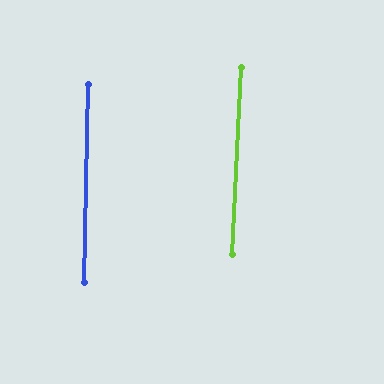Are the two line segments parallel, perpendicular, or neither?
Parallel — their directions differ by only 1.7°.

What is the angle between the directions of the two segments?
Approximately 2 degrees.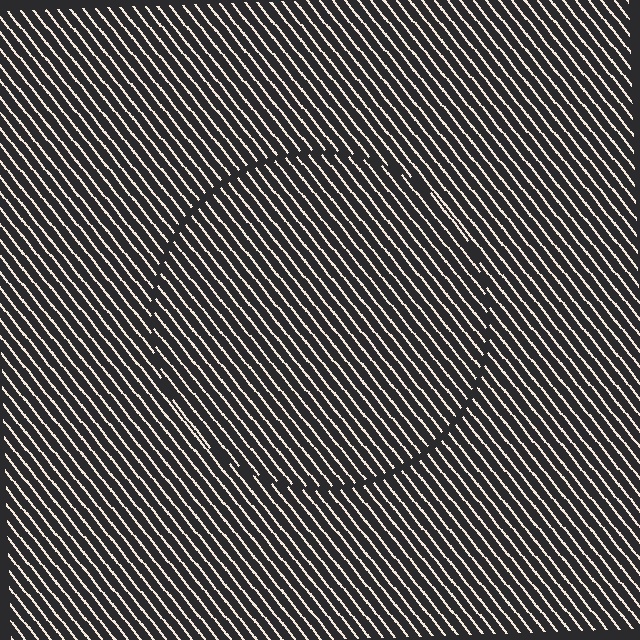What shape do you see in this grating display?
An illusory circle. The interior of the shape contains the same grating, shifted by half a period — the contour is defined by the phase discontinuity where line-ends from the inner and outer gratings abut.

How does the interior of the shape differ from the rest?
The interior of the shape contains the same grating, shifted by half a period — the contour is defined by the phase discontinuity where line-ends from the inner and outer gratings abut.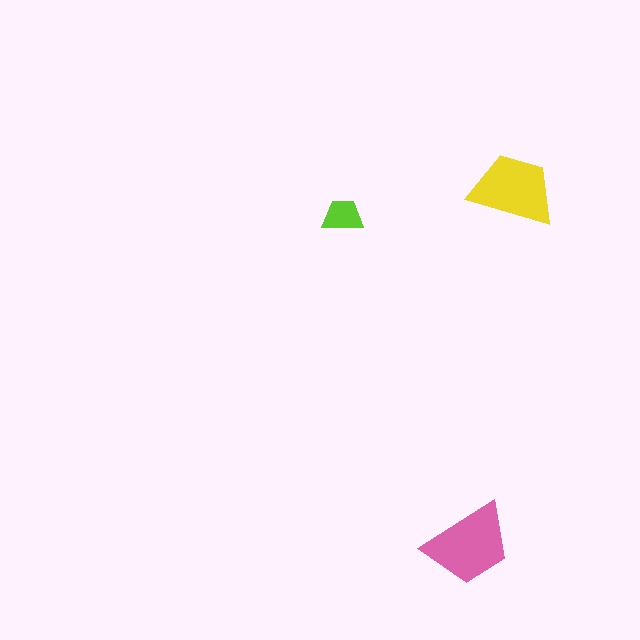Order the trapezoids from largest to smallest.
the pink one, the yellow one, the lime one.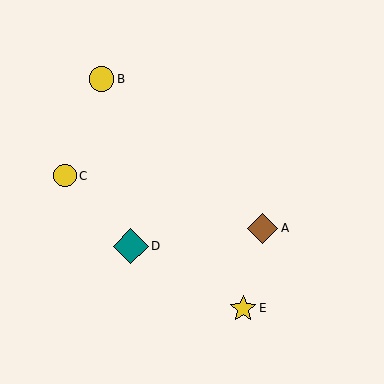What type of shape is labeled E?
Shape E is a yellow star.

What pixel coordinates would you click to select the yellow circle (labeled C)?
Click at (65, 176) to select the yellow circle C.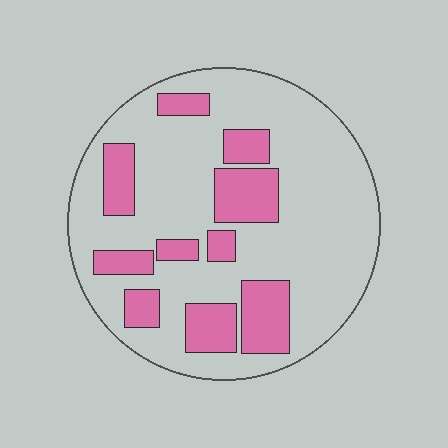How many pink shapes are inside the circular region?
10.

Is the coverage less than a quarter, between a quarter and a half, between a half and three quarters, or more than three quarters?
Between a quarter and a half.